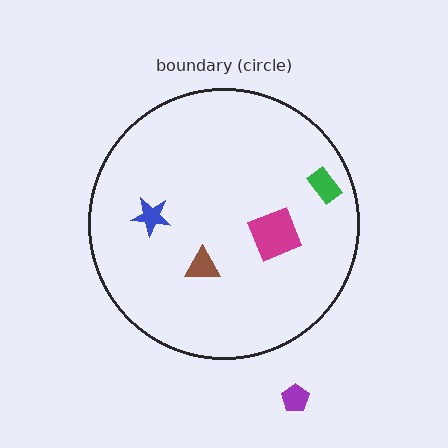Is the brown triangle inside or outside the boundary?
Inside.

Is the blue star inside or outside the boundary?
Inside.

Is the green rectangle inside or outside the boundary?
Inside.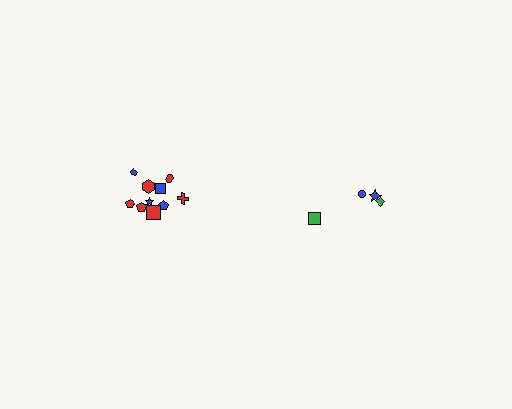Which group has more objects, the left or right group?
The left group.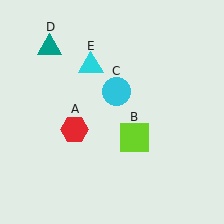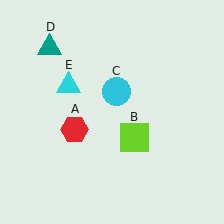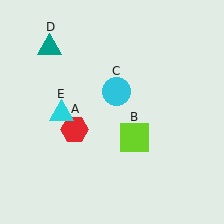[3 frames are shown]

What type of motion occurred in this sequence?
The cyan triangle (object E) rotated counterclockwise around the center of the scene.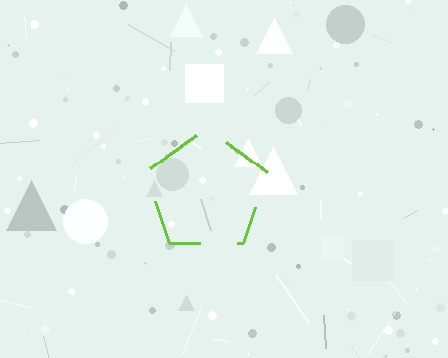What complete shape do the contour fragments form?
The contour fragments form a pentagon.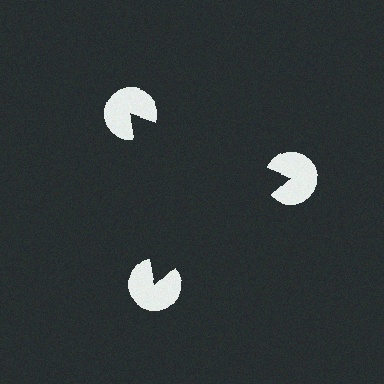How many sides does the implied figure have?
3 sides.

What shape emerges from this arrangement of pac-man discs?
An illusory triangle — its edges are inferred from the aligned wedge cuts in the pac-man discs, not physically drawn.